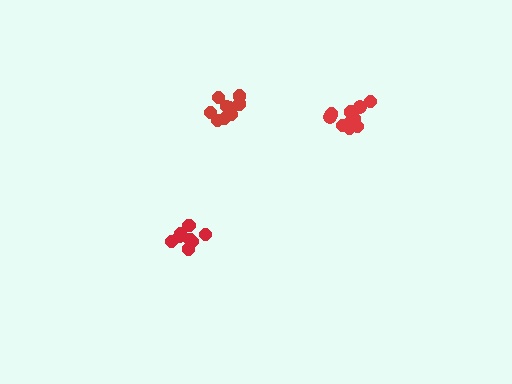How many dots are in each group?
Group 1: 8 dots, Group 2: 10 dots, Group 3: 10 dots (28 total).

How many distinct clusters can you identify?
There are 3 distinct clusters.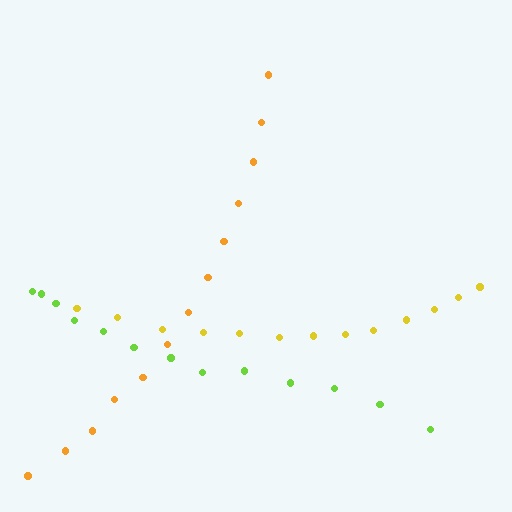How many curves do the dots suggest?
There are 3 distinct paths.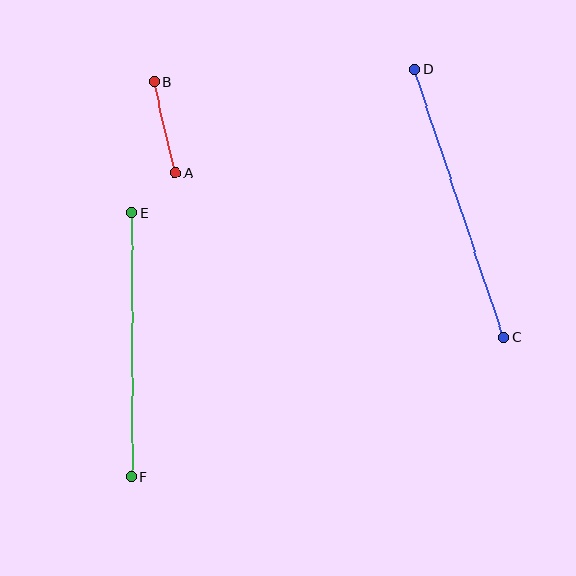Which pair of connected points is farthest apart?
Points C and D are farthest apart.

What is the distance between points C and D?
The distance is approximately 282 pixels.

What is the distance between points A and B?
The distance is approximately 93 pixels.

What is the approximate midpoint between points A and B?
The midpoint is at approximately (165, 127) pixels.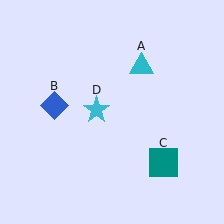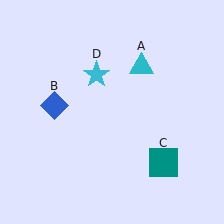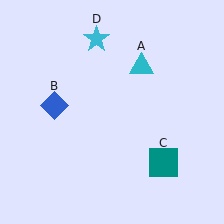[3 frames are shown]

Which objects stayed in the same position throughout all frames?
Cyan triangle (object A) and blue diamond (object B) and teal square (object C) remained stationary.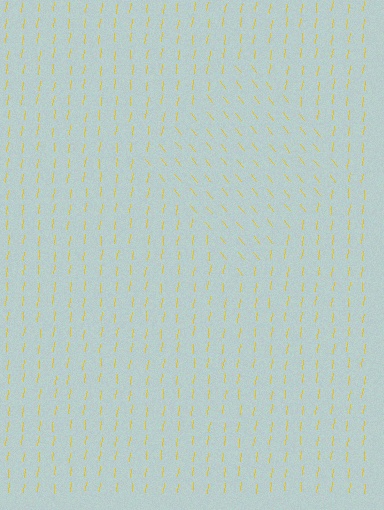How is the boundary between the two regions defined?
The boundary is defined purely by a change in line orientation (approximately 45 degrees difference). All lines are the same color and thickness.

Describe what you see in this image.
The image is filled with small yellow line segments. A diamond region in the image has lines oriented differently from the surrounding lines, creating a visible texture boundary.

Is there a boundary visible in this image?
Yes, there is a texture boundary formed by a change in line orientation.